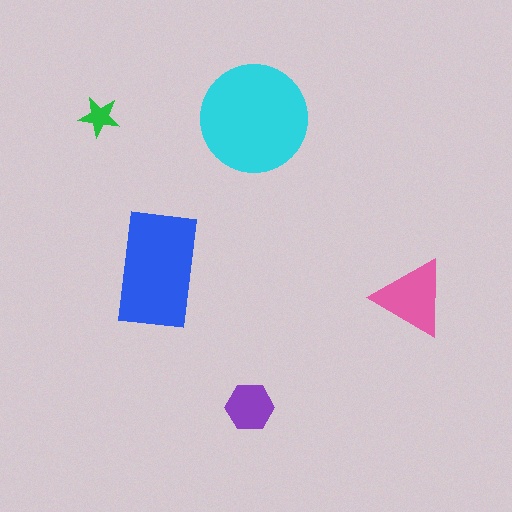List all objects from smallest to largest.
The green star, the purple hexagon, the pink triangle, the blue rectangle, the cyan circle.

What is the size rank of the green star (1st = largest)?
5th.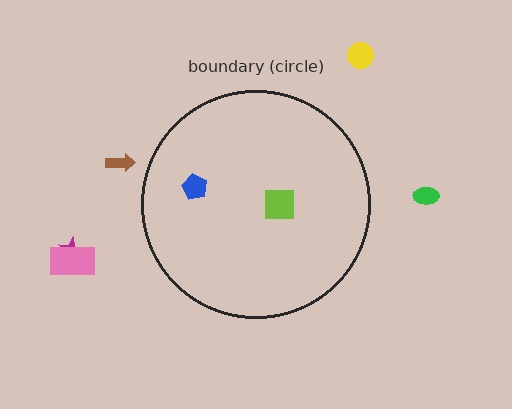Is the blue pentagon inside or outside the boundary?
Inside.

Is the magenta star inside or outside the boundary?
Outside.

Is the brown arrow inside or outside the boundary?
Outside.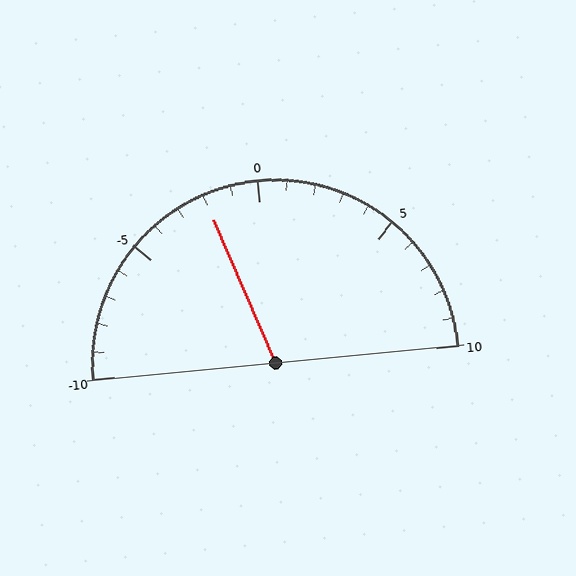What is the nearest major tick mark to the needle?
The nearest major tick mark is 0.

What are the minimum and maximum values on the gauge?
The gauge ranges from -10 to 10.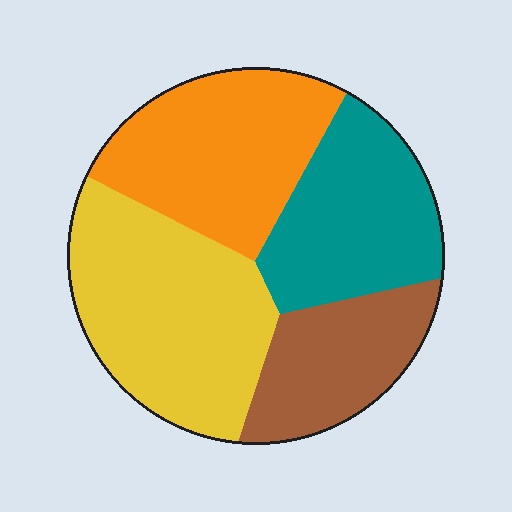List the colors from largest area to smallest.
From largest to smallest: yellow, orange, teal, brown.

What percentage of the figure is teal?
Teal covers about 25% of the figure.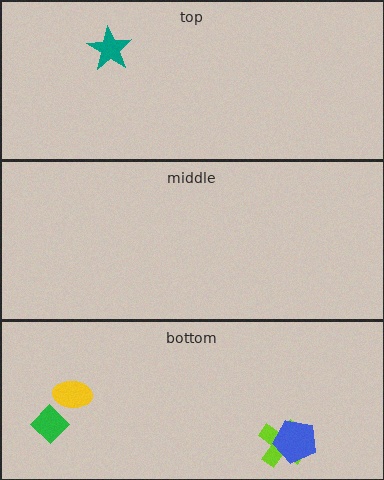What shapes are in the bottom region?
The yellow ellipse, the green diamond, the lime cross, the blue pentagon.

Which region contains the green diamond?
The bottom region.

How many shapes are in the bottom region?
4.